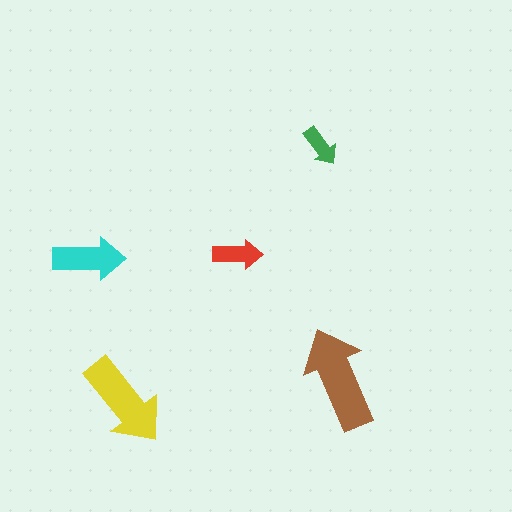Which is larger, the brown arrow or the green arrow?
The brown one.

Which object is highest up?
The green arrow is topmost.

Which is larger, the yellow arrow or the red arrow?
The yellow one.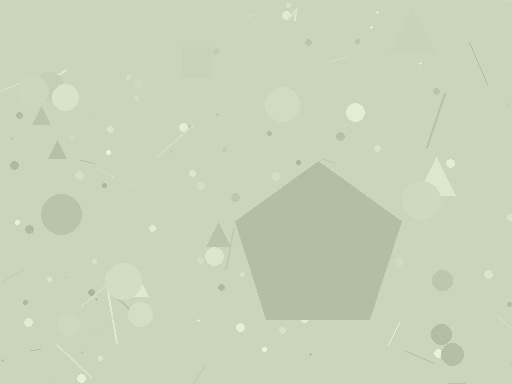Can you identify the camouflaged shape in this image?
The camouflaged shape is a pentagon.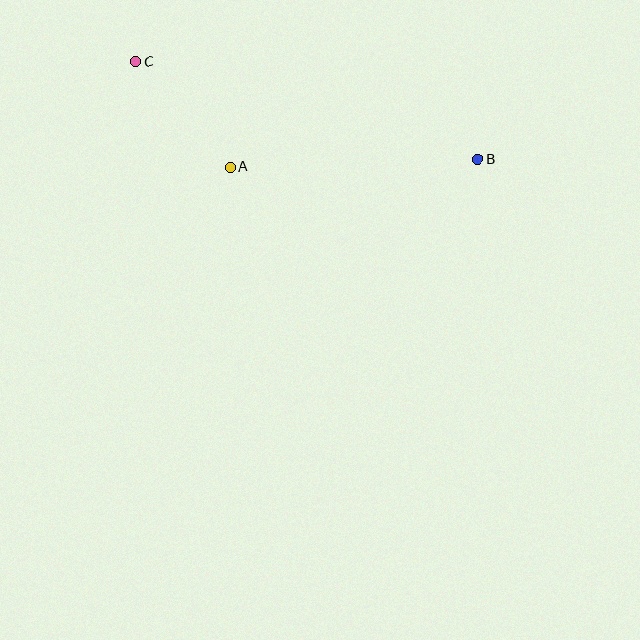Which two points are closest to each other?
Points A and C are closest to each other.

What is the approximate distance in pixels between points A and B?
The distance between A and B is approximately 247 pixels.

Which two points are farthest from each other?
Points B and C are farthest from each other.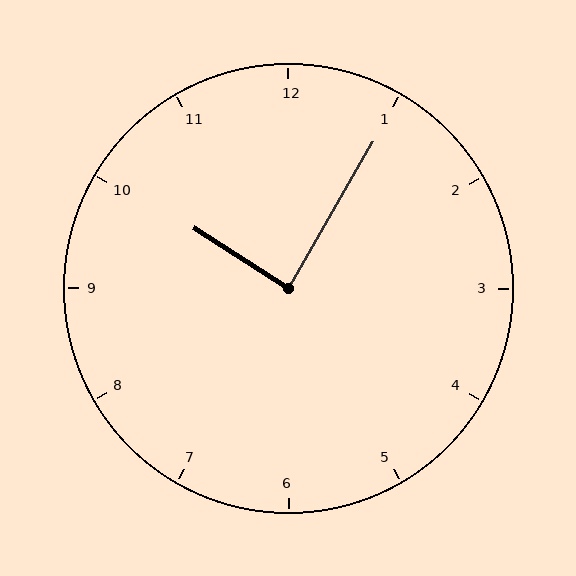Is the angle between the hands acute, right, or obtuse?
It is right.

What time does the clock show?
10:05.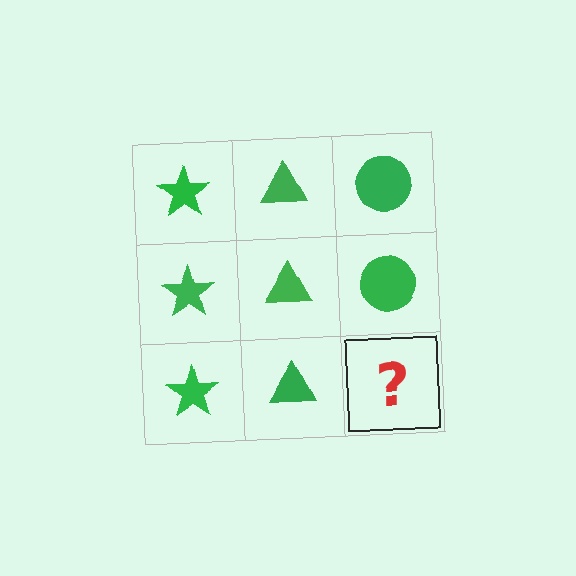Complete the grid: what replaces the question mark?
The question mark should be replaced with a green circle.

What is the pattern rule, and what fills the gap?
The rule is that each column has a consistent shape. The gap should be filled with a green circle.